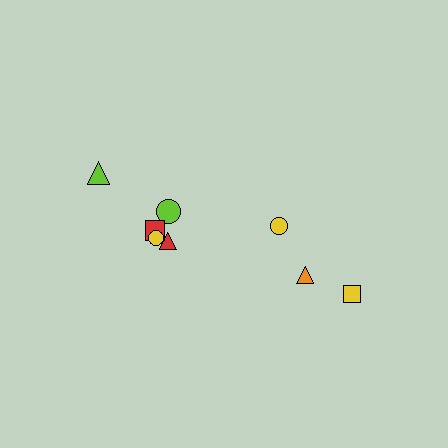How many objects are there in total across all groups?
There are 8 objects.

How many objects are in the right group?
There are 3 objects.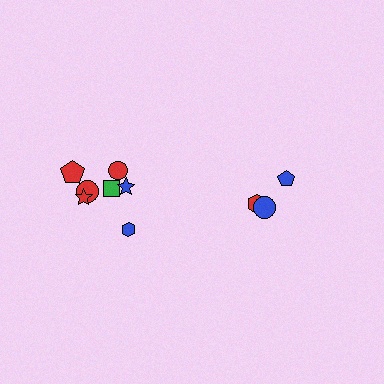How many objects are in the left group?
There are 7 objects.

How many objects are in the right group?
There are 3 objects.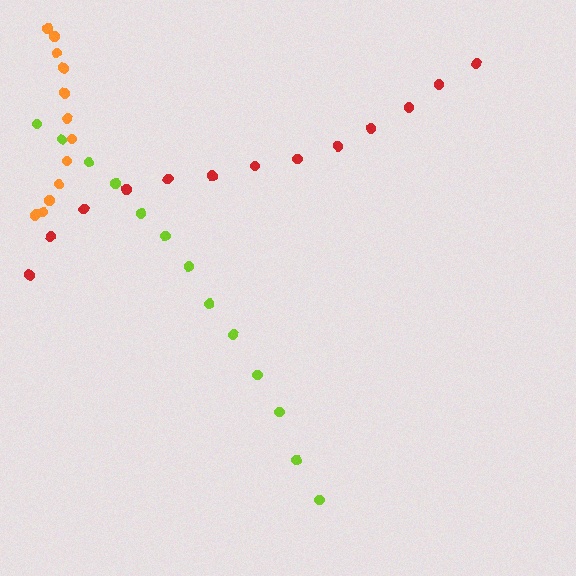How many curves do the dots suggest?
There are 3 distinct paths.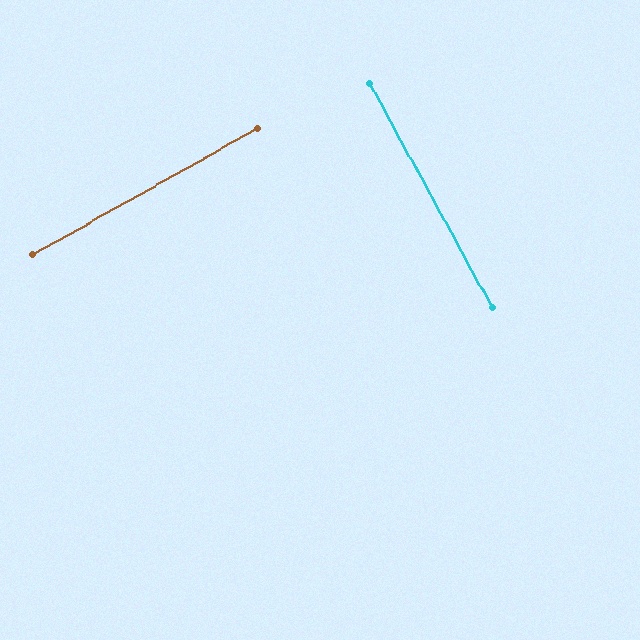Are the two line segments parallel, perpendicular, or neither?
Perpendicular — they meet at approximately 89°.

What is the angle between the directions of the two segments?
Approximately 89 degrees.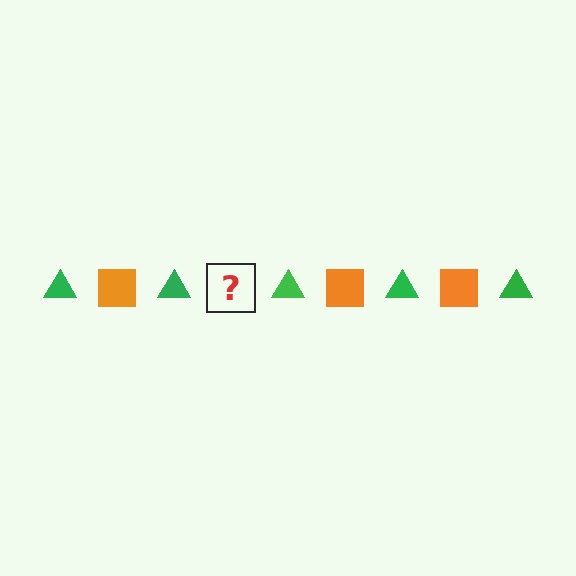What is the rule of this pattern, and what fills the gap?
The rule is that the pattern alternates between green triangle and orange square. The gap should be filled with an orange square.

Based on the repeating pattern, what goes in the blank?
The blank should be an orange square.